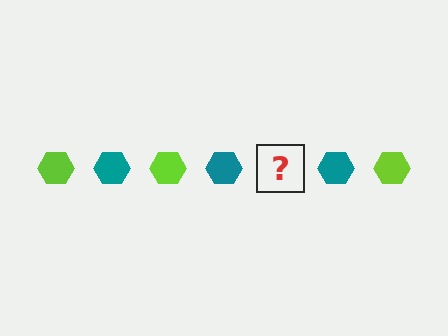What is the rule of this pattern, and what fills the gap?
The rule is that the pattern cycles through lime, teal hexagons. The gap should be filled with a lime hexagon.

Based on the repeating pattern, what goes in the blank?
The blank should be a lime hexagon.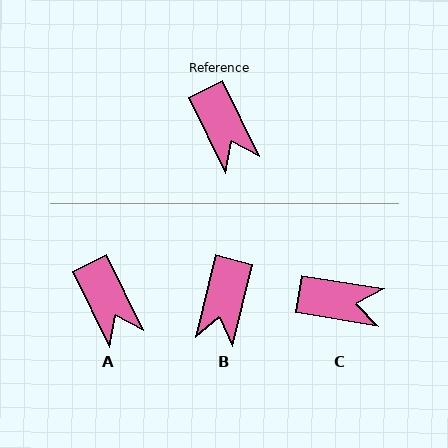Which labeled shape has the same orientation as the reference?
A.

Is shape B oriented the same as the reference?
No, it is off by about 40 degrees.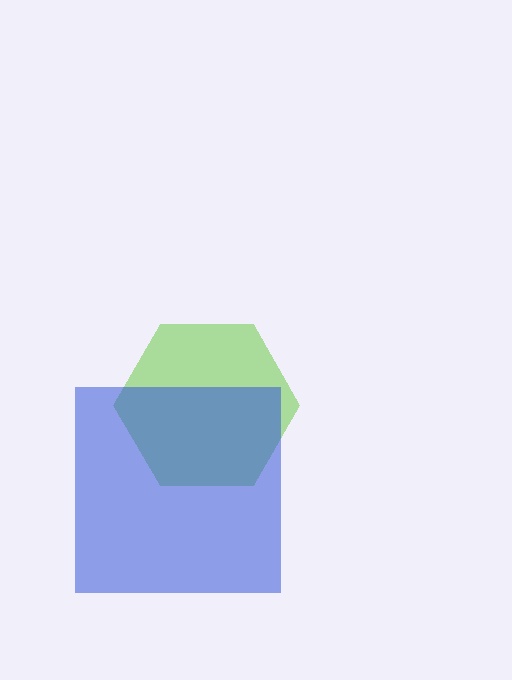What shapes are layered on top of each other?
The layered shapes are: a lime hexagon, a blue square.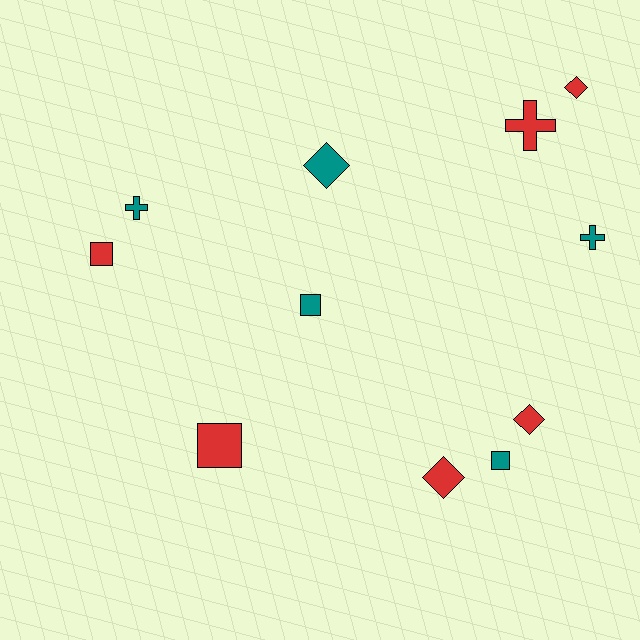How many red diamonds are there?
There are 3 red diamonds.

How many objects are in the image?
There are 11 objects.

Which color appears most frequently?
Red, with 6 objects.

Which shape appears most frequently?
Square, with 4 objects.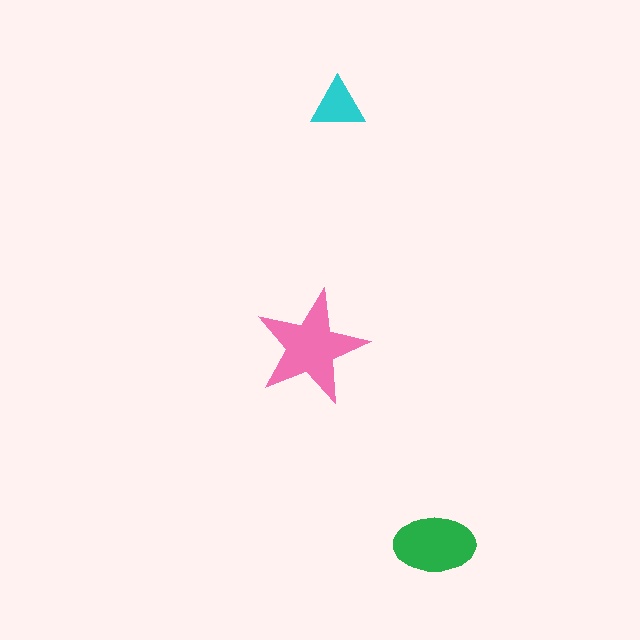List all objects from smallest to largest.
The cyan triangle, the green ellipse, the pink star.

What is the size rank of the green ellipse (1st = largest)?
2nd.